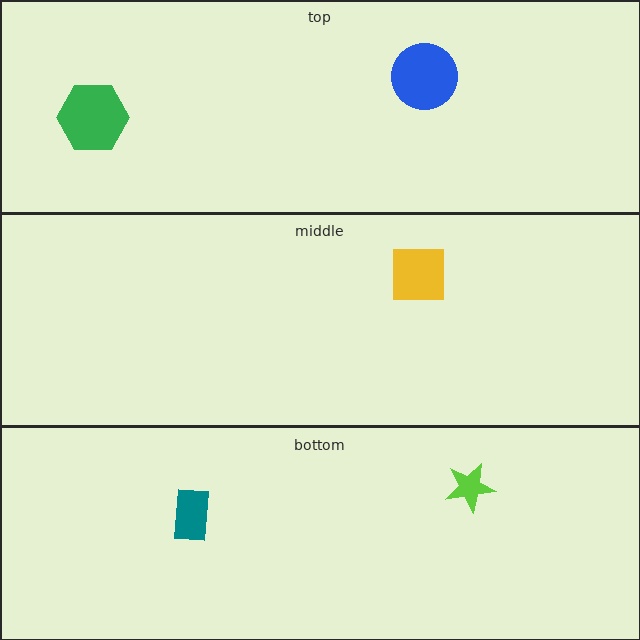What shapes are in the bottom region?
The lime star, the teal rectangle.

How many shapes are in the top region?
2.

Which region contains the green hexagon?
The top region.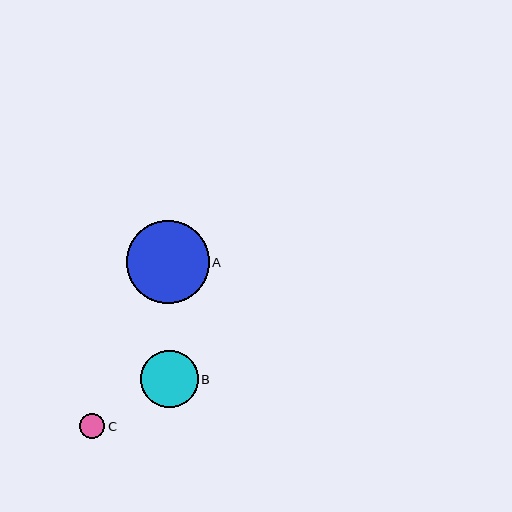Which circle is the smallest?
Circle C is the smallest with a size of approximately 26 pixels.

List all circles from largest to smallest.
From largest to smallest: A, B, C.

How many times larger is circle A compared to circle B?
Circle A is approximately 1.4 times the size of circle B.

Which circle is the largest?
Circle A is the largest with a size of approximately 83 pixels.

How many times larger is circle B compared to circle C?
Circle B is approximately 2.2 times the size of circle C.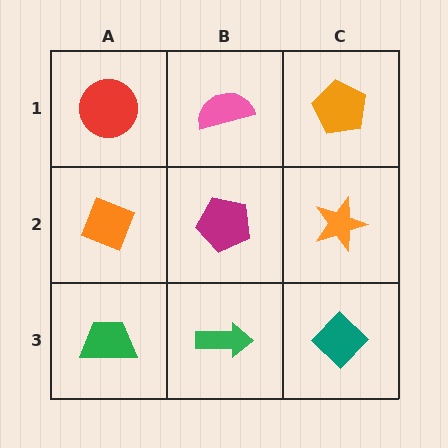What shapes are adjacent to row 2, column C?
An orange pentagon (row 1, column C), a teal diamond (row 3, column C), a magenta pentagon (row 2, column B).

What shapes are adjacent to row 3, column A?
An orange diamond (row 2, column A), a green arrow (row 3, column B).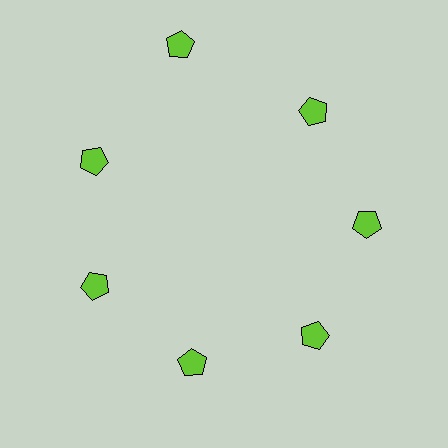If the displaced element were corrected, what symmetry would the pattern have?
It would have 7-fold rotational symmetry — the pattern would map onto itself every 51 degrees.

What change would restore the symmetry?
The symmetry would be restored by moving it inward, back onto the ring so that all 7 pentagons sit at equal angles and equal distance from the center.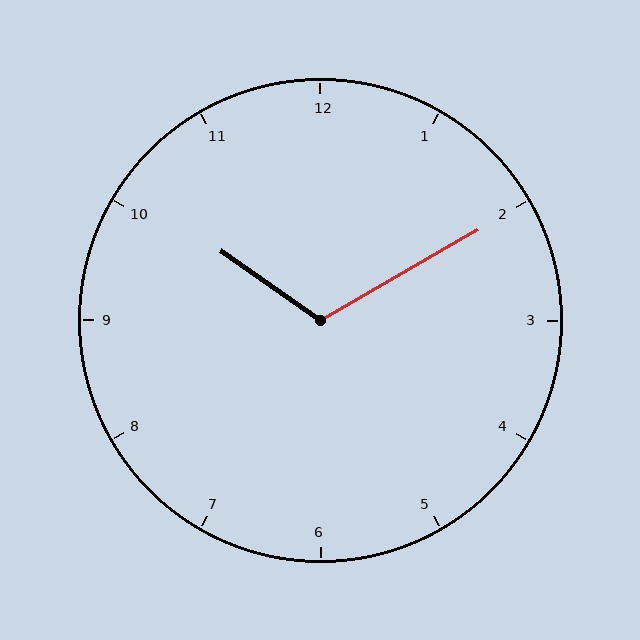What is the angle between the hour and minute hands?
Approximately 115 degrees.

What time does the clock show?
10:10.